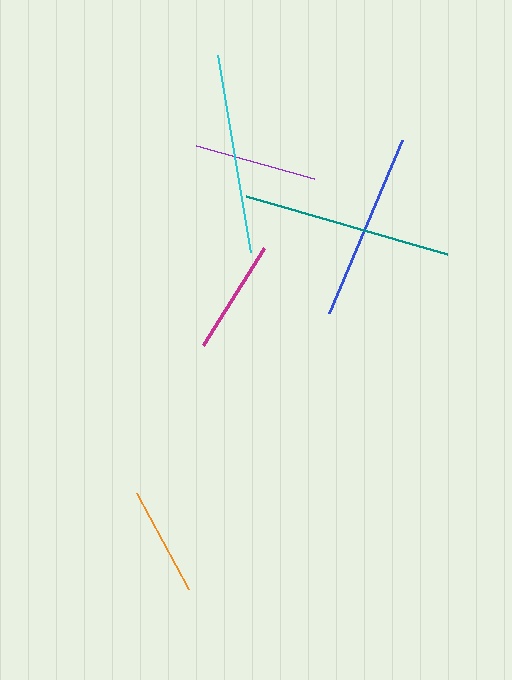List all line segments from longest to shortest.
From longest to shortest: teal, cyan, blue, purple, magenta, orange.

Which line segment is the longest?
The teal line is the longest at approximately 210 pixels.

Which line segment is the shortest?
The orange line is the shortest at approximately 110 pixels.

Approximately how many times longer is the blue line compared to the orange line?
The blue line is approximately 1.7 times the length of the orange line.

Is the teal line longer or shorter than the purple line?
The teal line is longer than the purple line.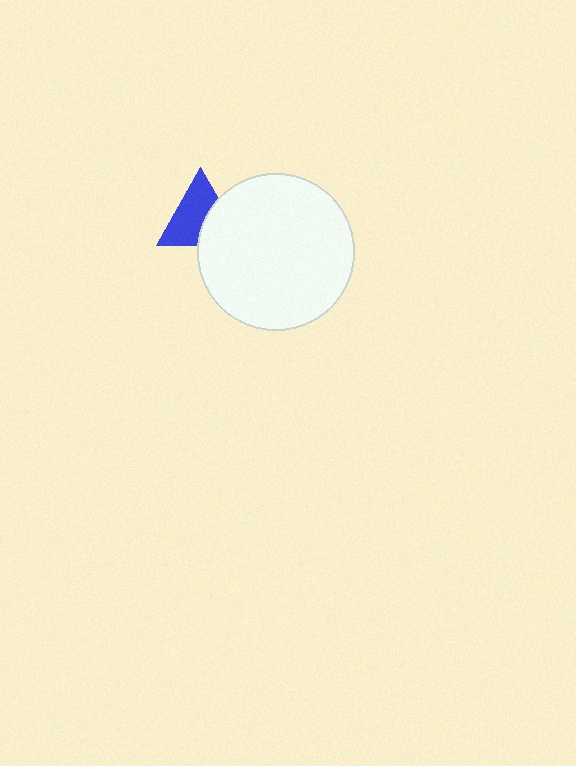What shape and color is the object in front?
The object in front is a white circle.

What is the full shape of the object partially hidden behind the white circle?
The partially hidden object is a blue triangle.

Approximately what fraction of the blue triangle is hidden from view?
Roughly 37% of the blue triangle is hidden behind the white circle.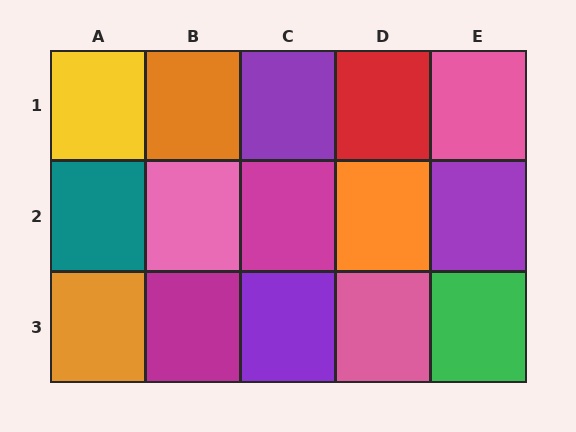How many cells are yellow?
1 cell is yellow.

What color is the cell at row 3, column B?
Magenta.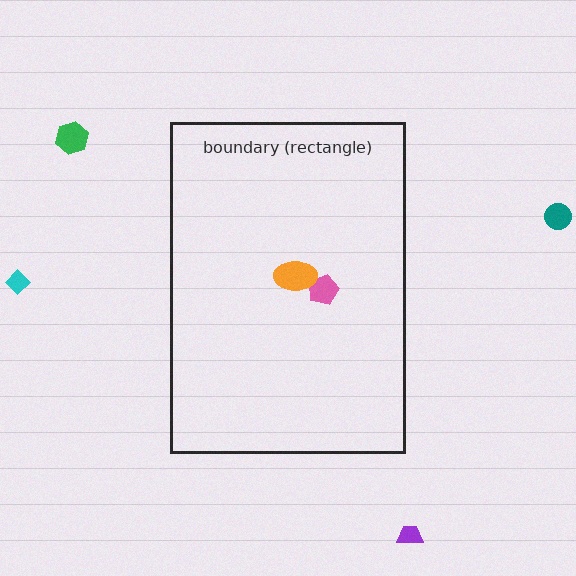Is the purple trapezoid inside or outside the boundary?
Outside.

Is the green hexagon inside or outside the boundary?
Outside.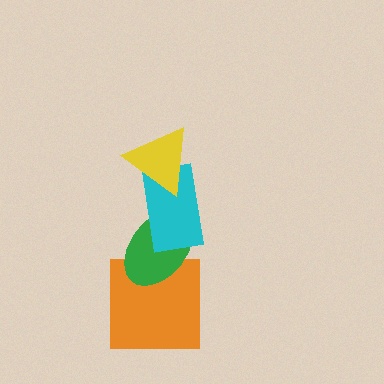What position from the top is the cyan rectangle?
The cyan rectangle is 2nd from the top.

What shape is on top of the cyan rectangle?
The yellow triangle is on top of the cyan rectangle.